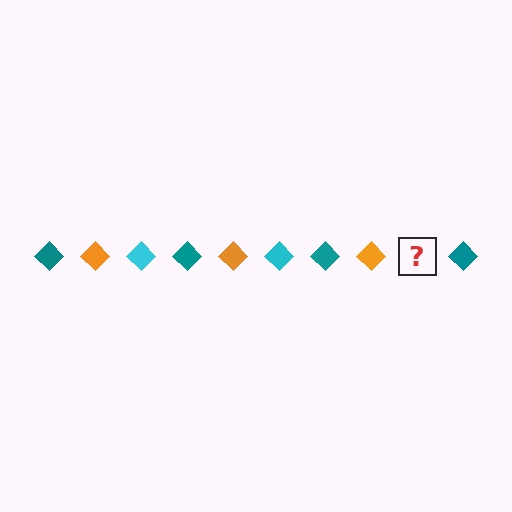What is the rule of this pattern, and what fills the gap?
The rule is that the pattern cycles through teal, orange, cyan diamonds. The gap should be filled with a cyan diamond.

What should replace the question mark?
The question mark should be replaced with a cyan diamond.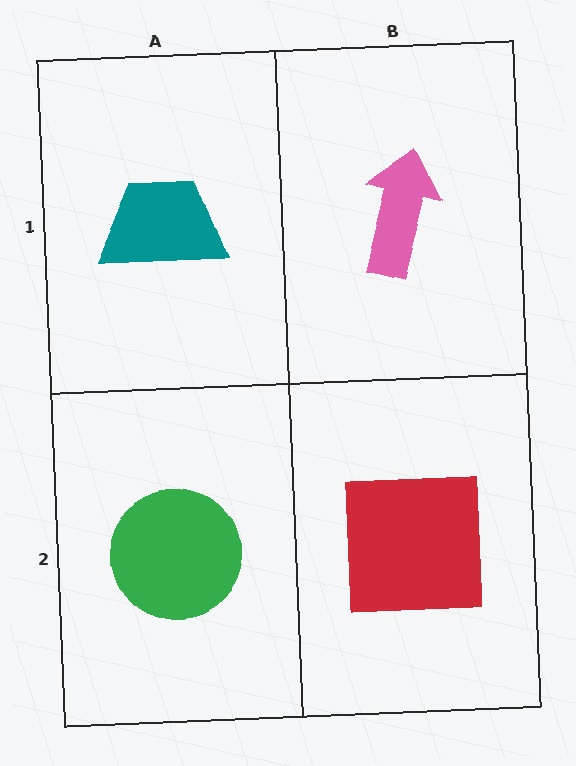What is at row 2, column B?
A red square.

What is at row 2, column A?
A green circle.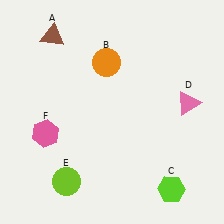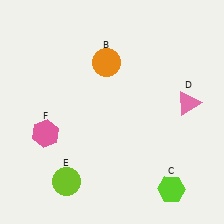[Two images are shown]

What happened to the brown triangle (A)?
The brown triangle (A) was removed in Image 2. It was in the top-left area of Image 1.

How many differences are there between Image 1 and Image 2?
There is 1 difference between the two images.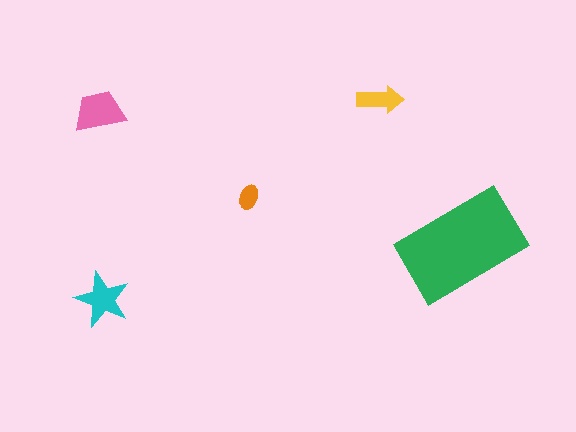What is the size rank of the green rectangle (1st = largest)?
1st.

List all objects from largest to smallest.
The green rectangle, the pink trapezoid, the cyan star, the yellow arrow, the orange ellipse.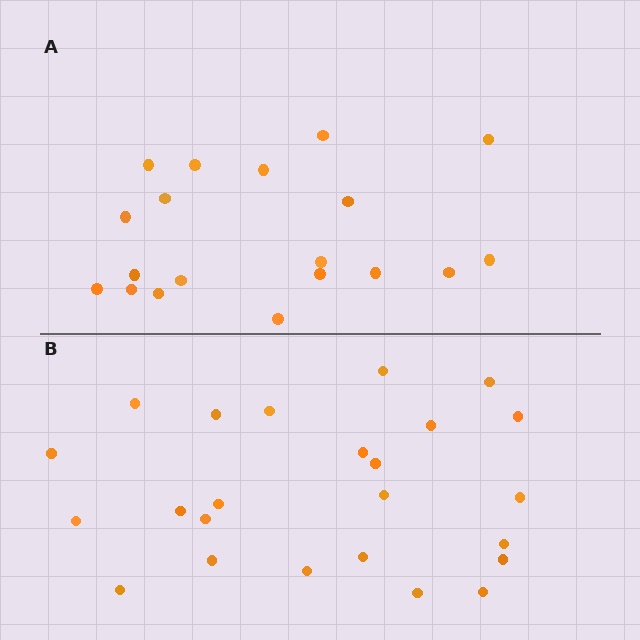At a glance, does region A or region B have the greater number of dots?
Region B (the bottom region) has more dots.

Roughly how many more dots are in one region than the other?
Region B has about 5 more dots than region A.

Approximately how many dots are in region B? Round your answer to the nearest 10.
About 20 dots. (The exact count is 24, which rounds to 20.)